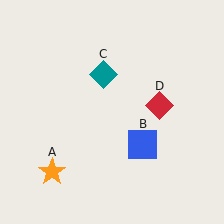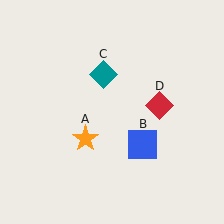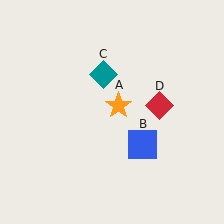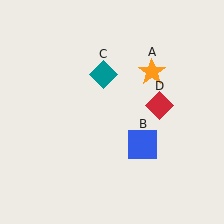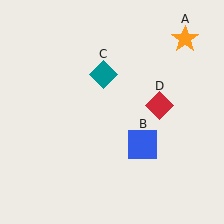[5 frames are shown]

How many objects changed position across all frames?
1 object changed position: orange star (object A).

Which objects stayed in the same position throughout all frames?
Blue square (object B) and teal diamond (object C) and red diamond (object D) remained stationary.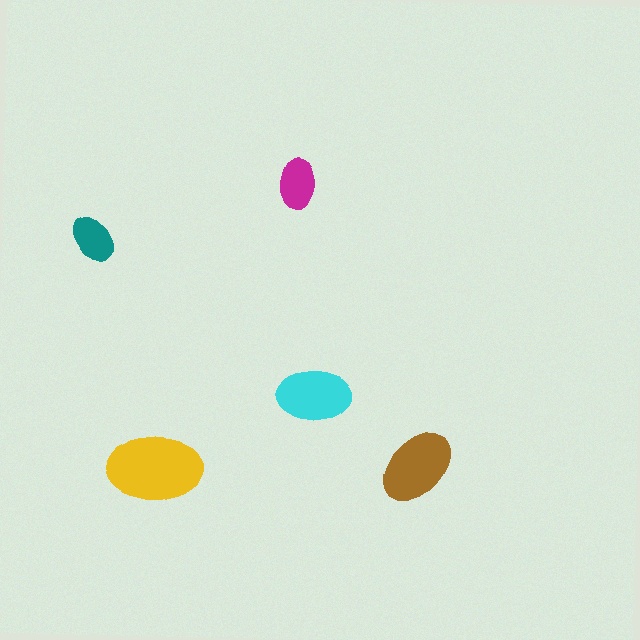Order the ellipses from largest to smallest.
the yellow one, the brown one, the cyan one, the magenta one, the teal one.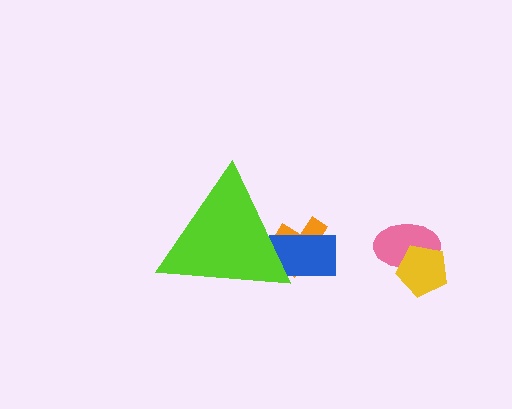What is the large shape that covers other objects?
A lime triangle.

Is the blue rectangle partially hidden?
Yes, the blue rectangle is partially hidden behind the lime triangle.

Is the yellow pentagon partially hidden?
No, the yellow pentagon is fully visible.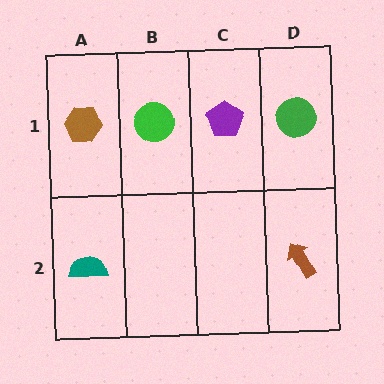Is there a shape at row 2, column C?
No, that cell is empty.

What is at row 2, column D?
A brown arrow.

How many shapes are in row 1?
4 shapes.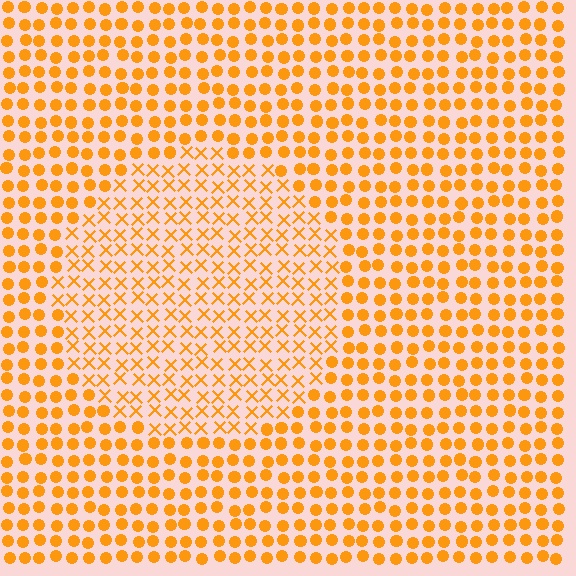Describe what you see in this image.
The image is filled with small orange elements arranged in a uniform grid. A circle-shaped region contains X marks, while the surrounding area contains circles. The boundary is defined purely by the change in element shape.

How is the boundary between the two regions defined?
The boundary is defined by a change in element shape: X marks inside vs. circles outside. All elements share the same color and spacing.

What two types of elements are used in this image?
The image uses X marks inside the circle region and circles outside it.